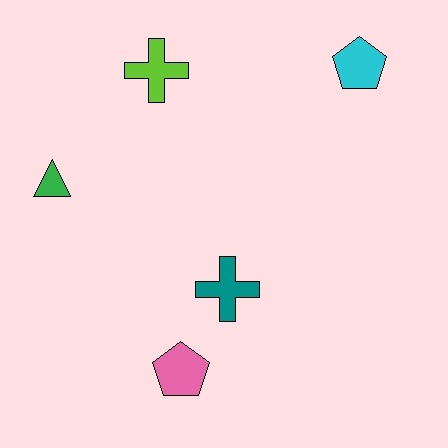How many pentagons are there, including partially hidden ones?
There are 2 pentagons.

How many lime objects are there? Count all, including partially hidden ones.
There is 1 lime object.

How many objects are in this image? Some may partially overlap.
There are 5 objects.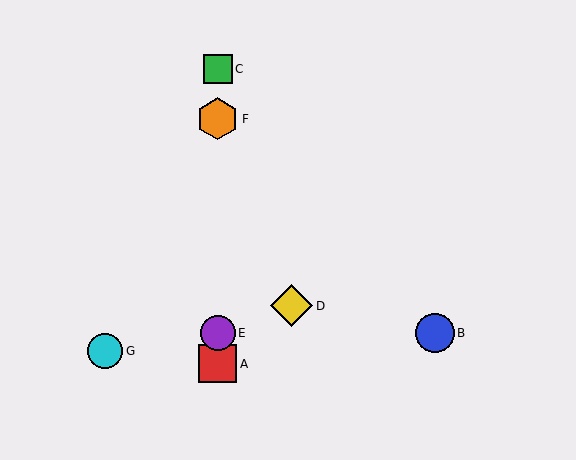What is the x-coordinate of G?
Object G is at x≈105.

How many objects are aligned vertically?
4 objects (A, C, E, F) are aligned vertically.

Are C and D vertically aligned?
No, C is at x≈218 and D is at x≈291.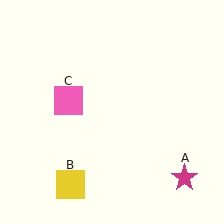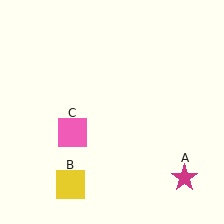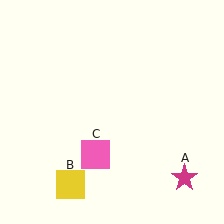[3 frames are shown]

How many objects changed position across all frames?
1 object changed position: pink square (object C).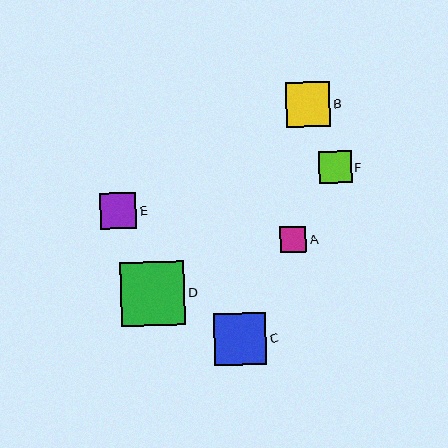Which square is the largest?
Square D is the largest with a size of approximately 64 pixels.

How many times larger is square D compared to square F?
Square D is approximately 2.0 times the size of square F.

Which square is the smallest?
Square A is the smallest with a size of approximately 26 pixels.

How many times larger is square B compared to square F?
Square B is approximately 1.4 times the size of square F.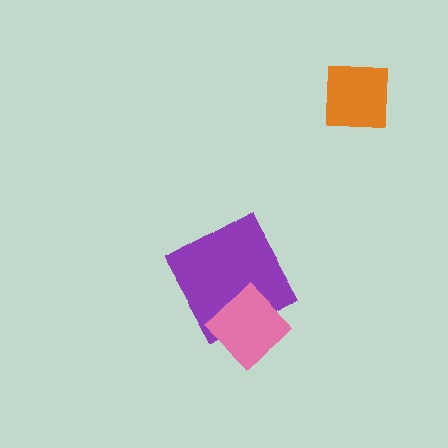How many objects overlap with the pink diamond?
1 object overlaps with the pink diamond.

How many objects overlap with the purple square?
1 object overlaps with the purple square.